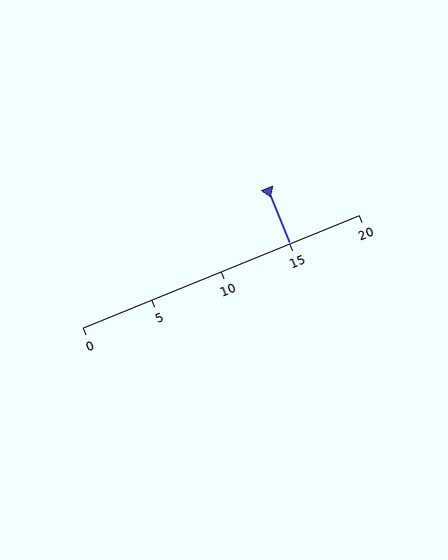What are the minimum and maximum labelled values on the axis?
The axis runs from 0 to 20.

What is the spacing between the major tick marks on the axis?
The major ticks are spaced 5 apart.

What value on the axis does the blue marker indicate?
The marker indicates approximately 15.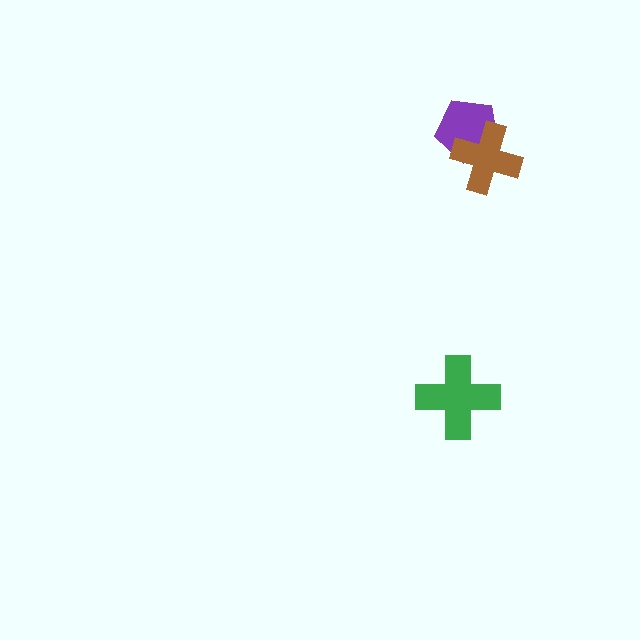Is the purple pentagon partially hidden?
Yes, it is partially covered by another shape.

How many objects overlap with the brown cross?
1 object overlaps with the brown cross.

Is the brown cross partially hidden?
No, no other shape covers it.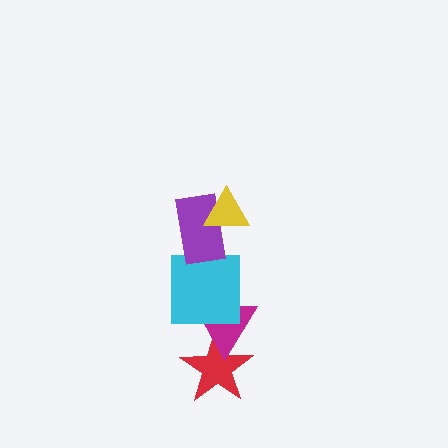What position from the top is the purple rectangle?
The purple rectangle is 2nd from the top.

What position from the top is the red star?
The red star is 5th from the top.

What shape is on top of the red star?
The magenta triangle is on top of the red star.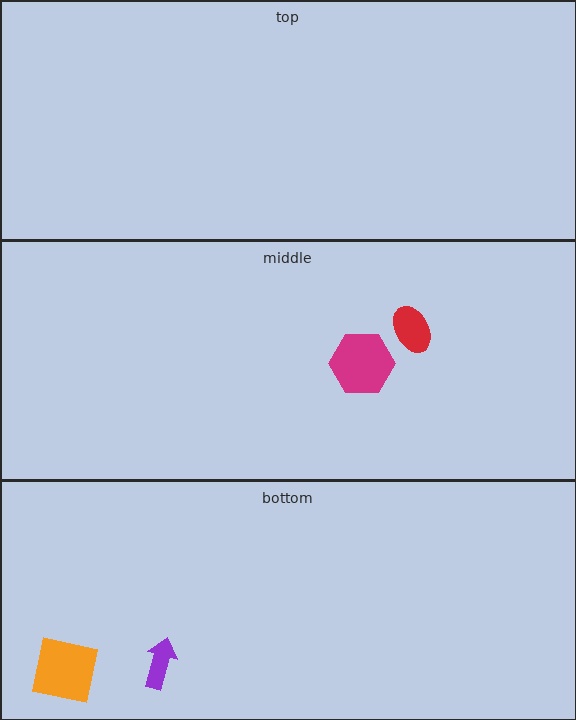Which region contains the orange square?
The bottom region.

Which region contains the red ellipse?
The middle region.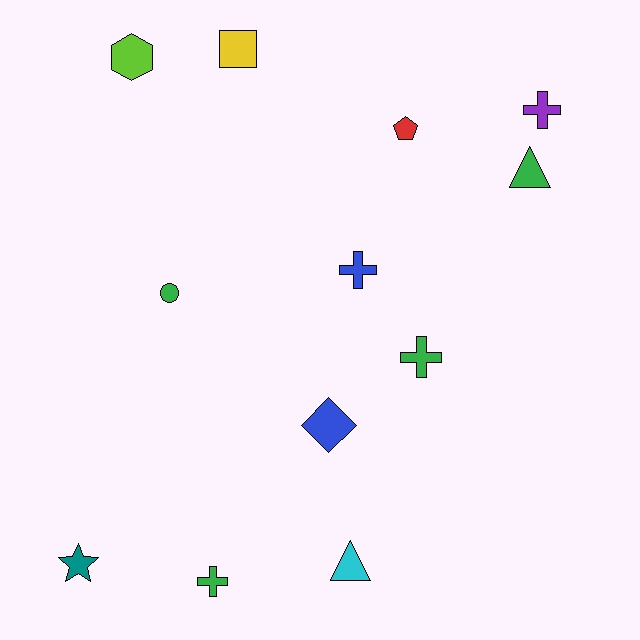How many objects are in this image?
There are 12 objects.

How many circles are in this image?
There is 1 circle.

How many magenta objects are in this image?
There are no magenta objects.